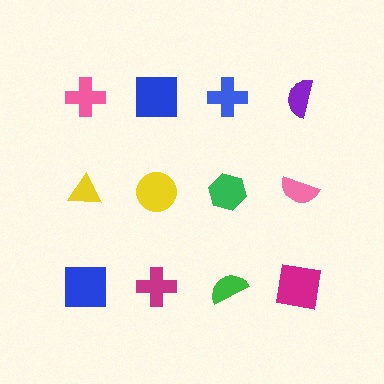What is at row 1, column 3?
A blue cross.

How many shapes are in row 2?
4 shapes.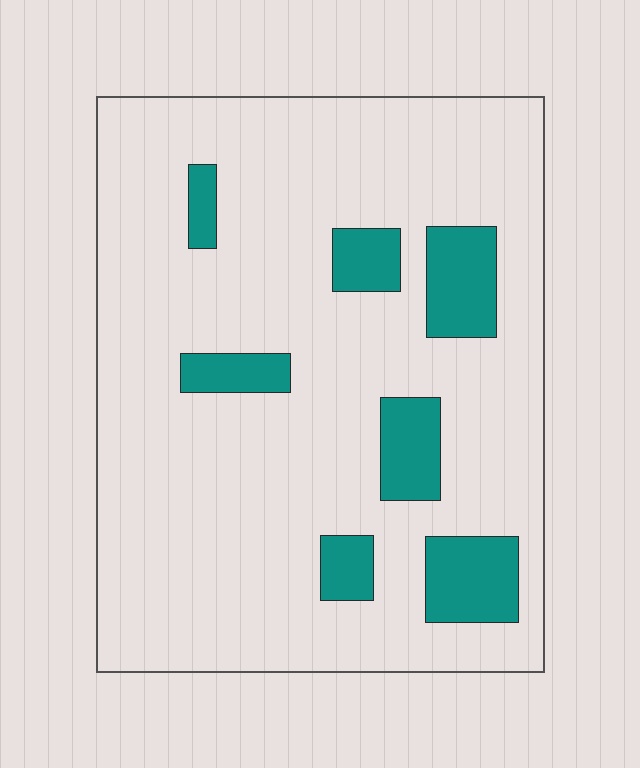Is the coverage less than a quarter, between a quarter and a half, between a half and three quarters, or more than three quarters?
Less than a quarter.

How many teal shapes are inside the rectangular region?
7.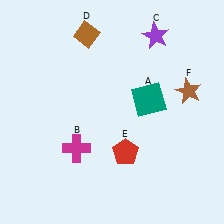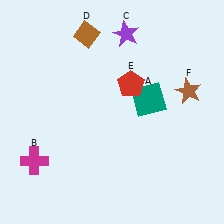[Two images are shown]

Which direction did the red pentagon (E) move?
The red pentagon (E) moved up.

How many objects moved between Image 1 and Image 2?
3 objects moved between the two images.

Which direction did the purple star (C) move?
The purple star (C) moved left.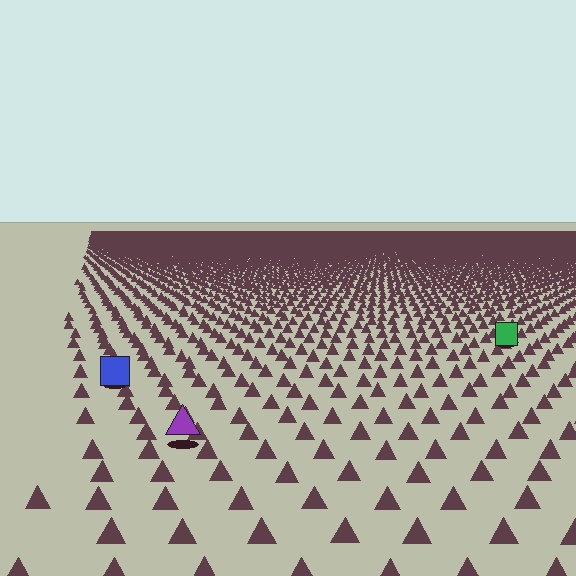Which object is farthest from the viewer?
The green square is farthest from the viewer. It appears smaller and the ground texture around it is denser.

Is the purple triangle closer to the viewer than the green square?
Yes. The purple triangle is closer — you can tell from the texture gradient: the ground texture is coarser near it.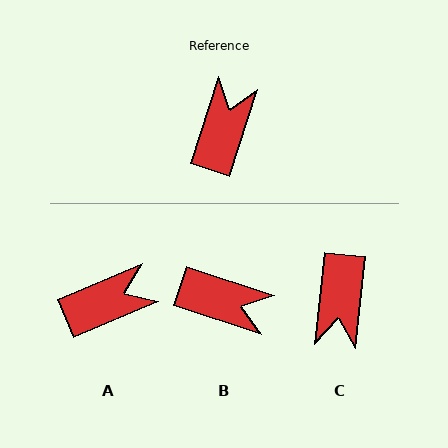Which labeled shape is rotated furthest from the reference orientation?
C, about 168 degrees away.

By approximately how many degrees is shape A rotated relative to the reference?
Approximately 49 degrees clockwise.